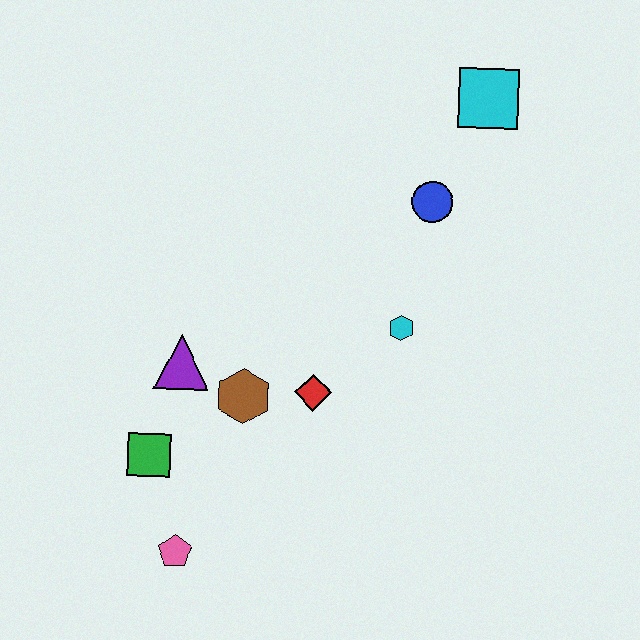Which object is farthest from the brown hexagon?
The cyan square is farthest from the brown hexagon.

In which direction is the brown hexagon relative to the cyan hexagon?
The brown hexagon is to the left of the cyan hexagon.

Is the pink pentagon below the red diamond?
Yes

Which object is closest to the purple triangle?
The brown hexagon is closest to the purple triangle.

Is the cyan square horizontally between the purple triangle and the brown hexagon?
No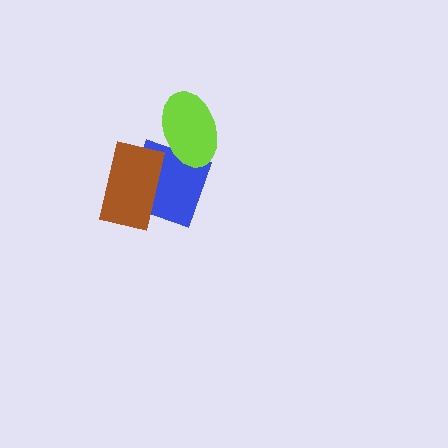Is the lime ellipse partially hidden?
No, no other shape covers it.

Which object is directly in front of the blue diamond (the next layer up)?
The lime ellipse is directly in front of the blue diamond.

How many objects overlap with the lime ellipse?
1 object overlaps with the lime ellipse.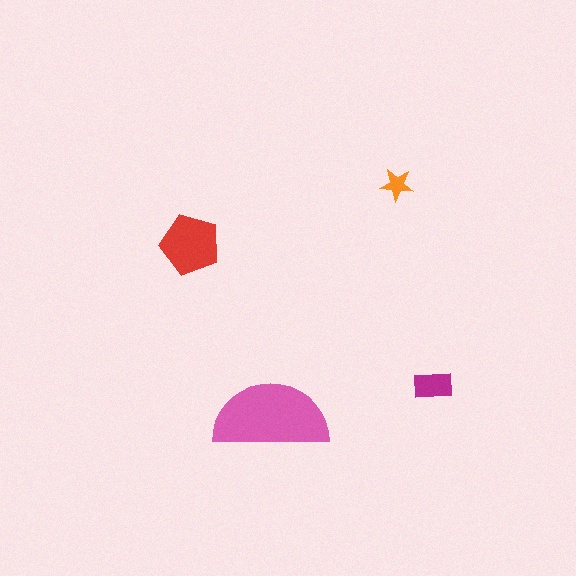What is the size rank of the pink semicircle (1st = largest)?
1st.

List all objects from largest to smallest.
The pink semicircle, the red pentagon, the magenta rectangle, the orange star.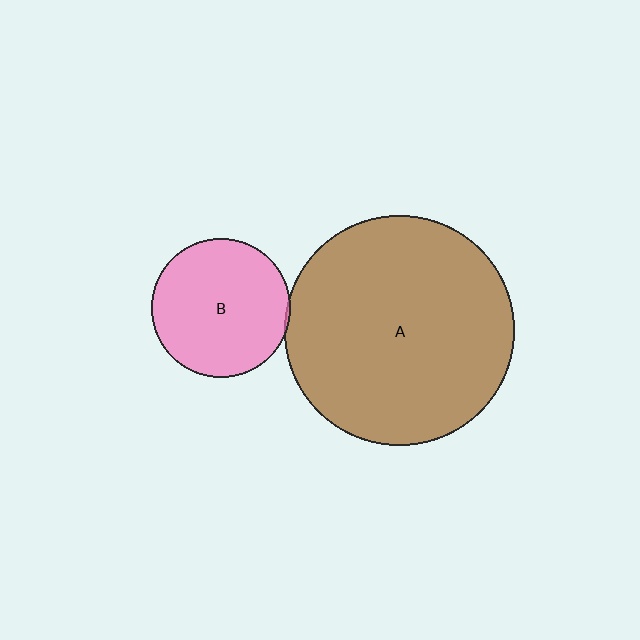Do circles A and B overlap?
Yes.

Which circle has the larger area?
Circle A (brown).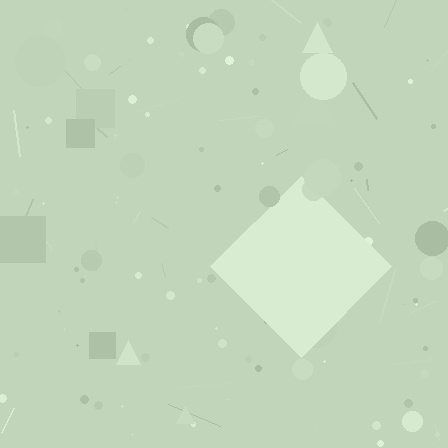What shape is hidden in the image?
A diamond is hidden in the image.